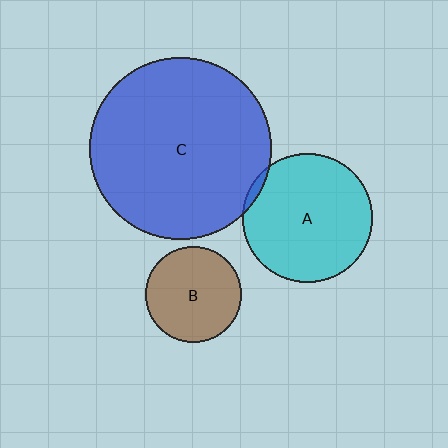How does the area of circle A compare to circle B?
Approximately 1.8 times.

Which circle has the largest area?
Circle C (blue).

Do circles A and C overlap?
Yes.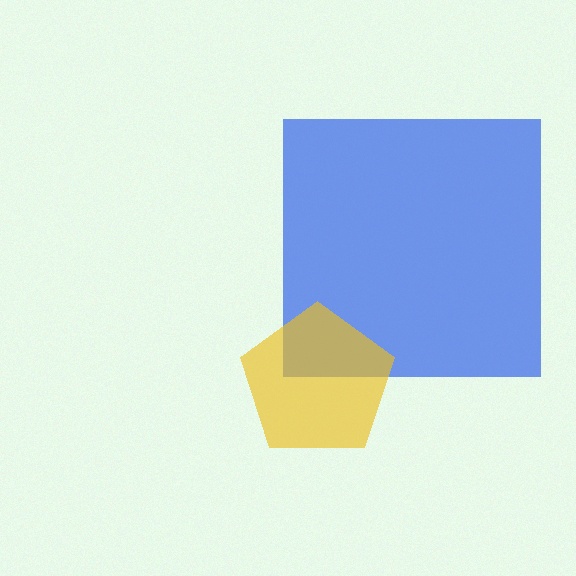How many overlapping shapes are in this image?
There are 2 overlapping shapes in the image.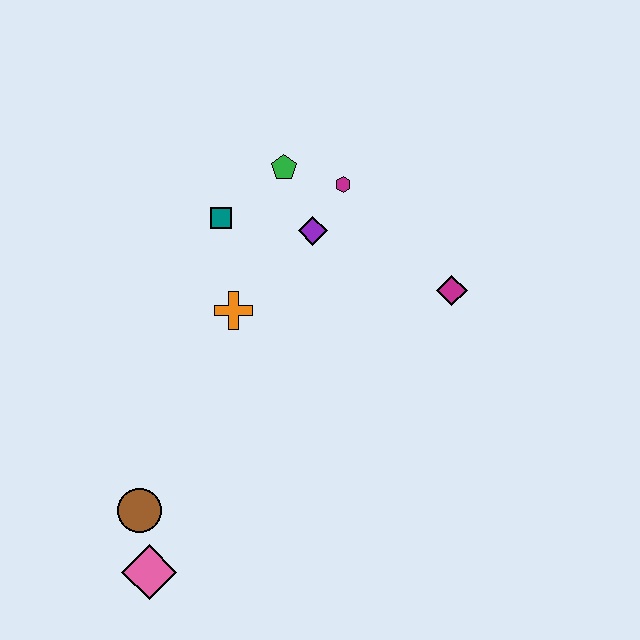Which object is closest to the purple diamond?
The magenta hexagon is closest to the purple diamond.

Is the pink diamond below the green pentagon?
Yes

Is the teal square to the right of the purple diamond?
No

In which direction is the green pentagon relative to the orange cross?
The green pentagon is above the orange cross.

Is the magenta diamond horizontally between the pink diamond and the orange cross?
No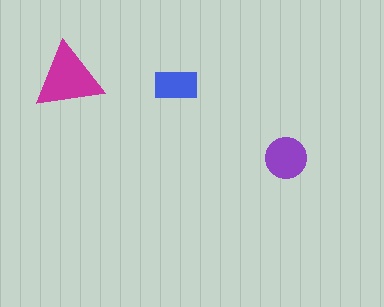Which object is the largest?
The magenta triangle.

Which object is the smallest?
The blue rectangle.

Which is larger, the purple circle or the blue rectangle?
The purple circle.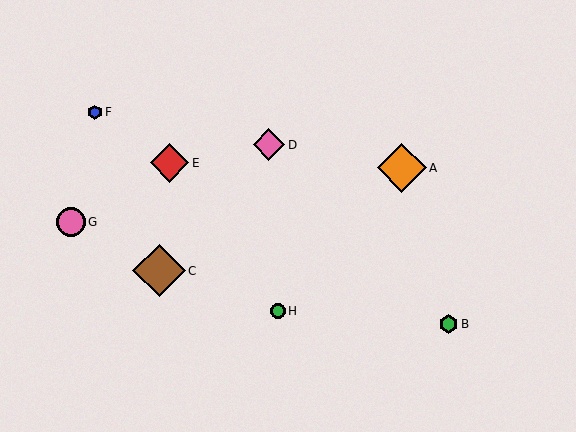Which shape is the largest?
The brown diamond (labeled C) is the largest.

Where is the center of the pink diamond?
The center of the pink diamond is at (269, 145).